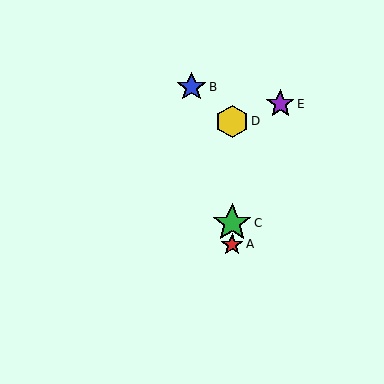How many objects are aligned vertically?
3 objects (A, C, D) are aligned vertically.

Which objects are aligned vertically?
Objects A, C, D are aligned vertically.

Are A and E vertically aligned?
No, A is at x≈232 and E is at x≈280.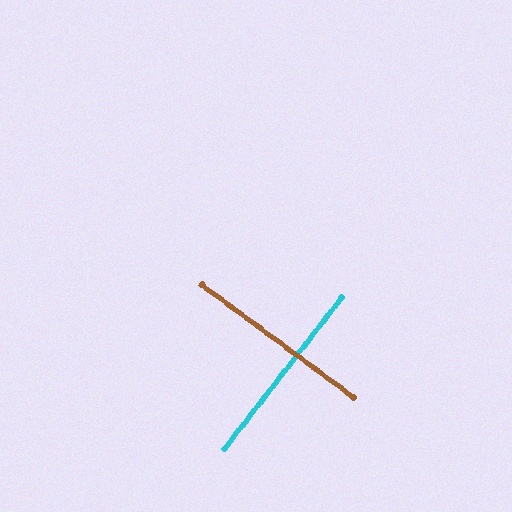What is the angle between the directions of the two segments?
Approximately 89 degrees.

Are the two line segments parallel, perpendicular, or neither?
Perpendicular — they meet at approximately 89°.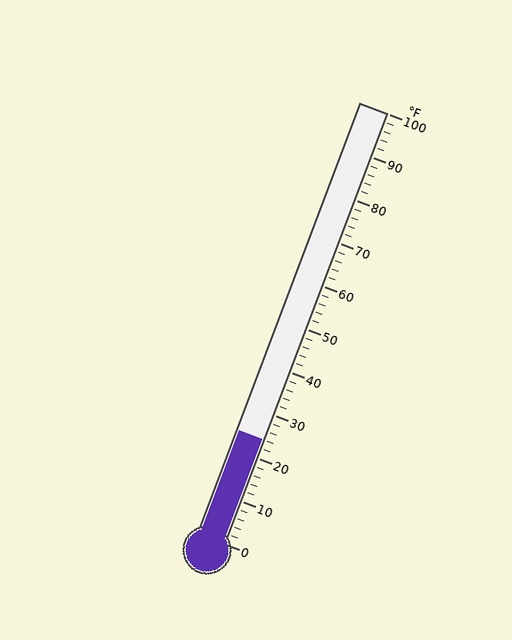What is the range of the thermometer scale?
The thermometer scale ranges from 0°F to 100°F.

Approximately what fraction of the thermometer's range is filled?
The thermometer is filled to approximately 25% of its range.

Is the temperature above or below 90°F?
The temperature is below 90°F.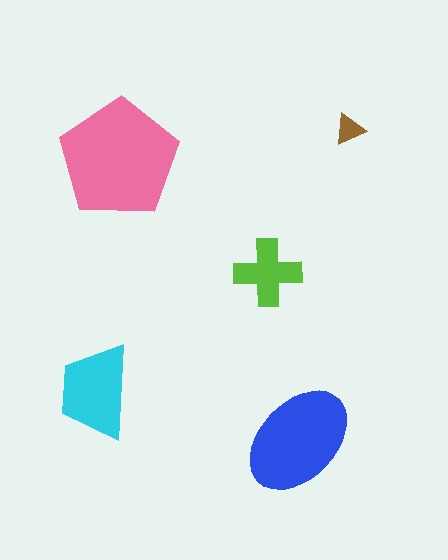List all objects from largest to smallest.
The pink pentagon, the blue ellipse, the cyan trapezoid, the lime cross, the brown triangle.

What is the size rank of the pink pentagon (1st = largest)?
1st.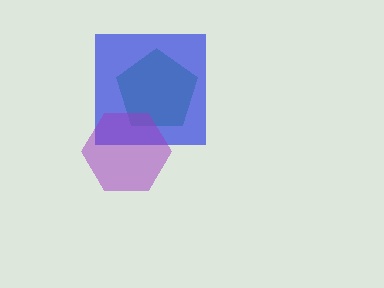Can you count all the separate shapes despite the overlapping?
Yes, there are 3 separate shapes.